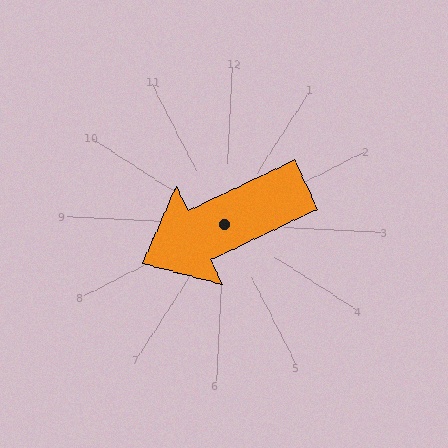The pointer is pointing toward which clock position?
Roughly 8 o'clock.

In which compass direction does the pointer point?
Southwest.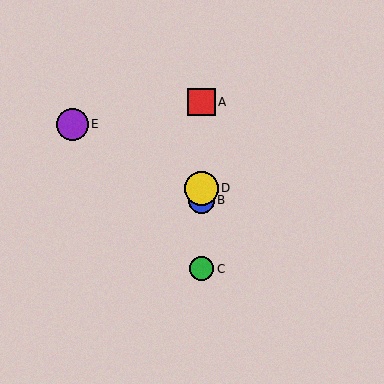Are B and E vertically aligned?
No, B is at x≈201 and E is at x≈72.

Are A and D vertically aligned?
Yes, both are at x≈201.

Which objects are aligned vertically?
Objects A, B, C, D are aligned vertically.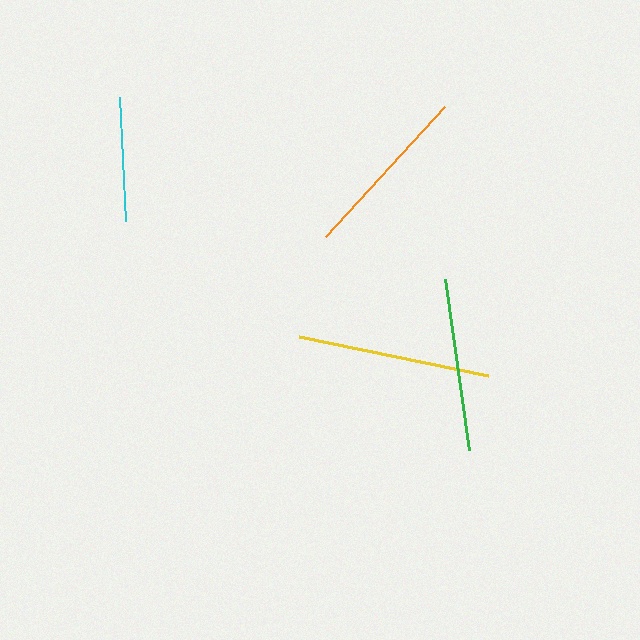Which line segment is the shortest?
The cyan line is the shortest at approximately 124 pixels.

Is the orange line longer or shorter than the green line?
The orange line is longer than the green line.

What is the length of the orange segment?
The orange segment is approximately 176 pixels long.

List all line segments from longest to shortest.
From longest to shortest: yellow, orange, green, cyan.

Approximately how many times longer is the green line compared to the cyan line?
The green line is approximately 1.4 times the length of the cyan line.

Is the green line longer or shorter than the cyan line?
The green line is longer than the cyan line.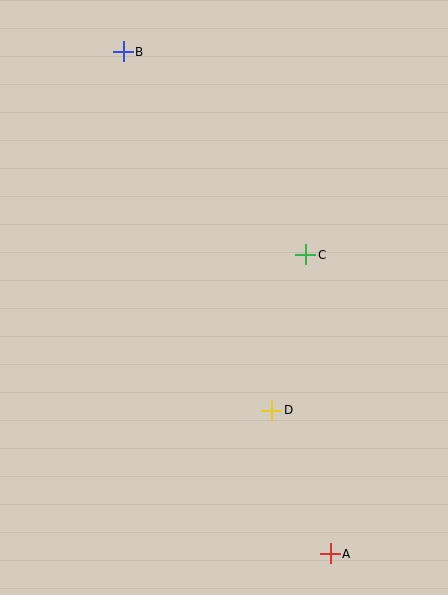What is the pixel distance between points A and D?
The distance between A and D is 155 pixels.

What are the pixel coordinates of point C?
Point C is at (306, 255).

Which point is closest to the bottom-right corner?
Point A is closest to the bottom-right corner.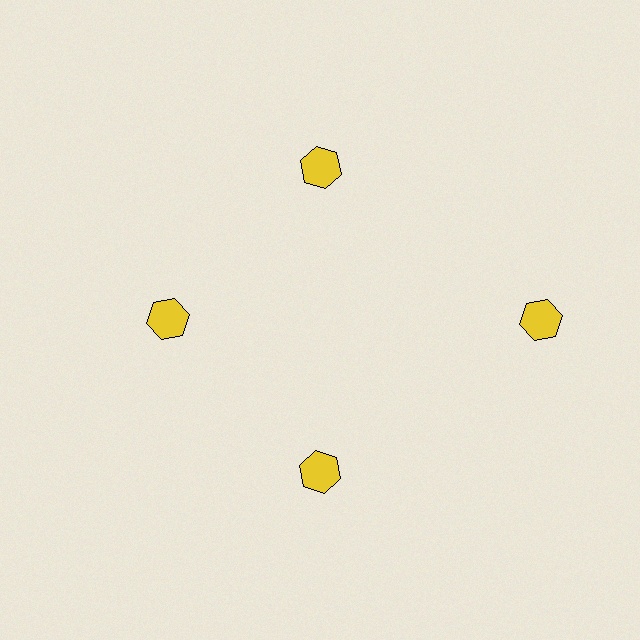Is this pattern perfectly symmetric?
No. The 4 yellow hexagons are arranged in a ring, but one element near the 3 o'clock position is pushed outward from the center, breaking the 4-fold rotational symmetry.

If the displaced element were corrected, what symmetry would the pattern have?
It would have 4-fold rotational symmetry — the pattern would map onto itself every 90 degrees.